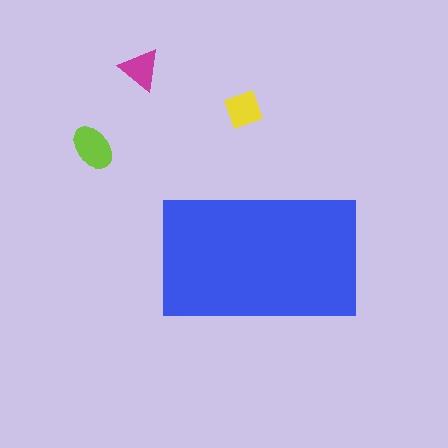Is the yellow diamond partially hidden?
No, the yellow diamond is fully visible.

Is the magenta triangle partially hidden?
No, the magenta triangle is fully visible.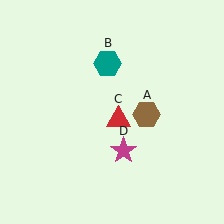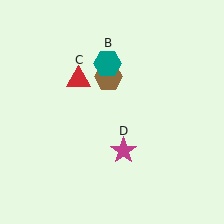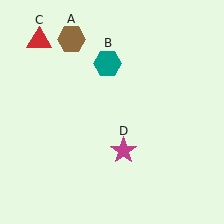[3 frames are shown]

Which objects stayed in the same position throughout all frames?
Teal hexagon (object B) and magenta star (object D) remained stationary.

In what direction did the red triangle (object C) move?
The red triangle (object C) moved up and to the left.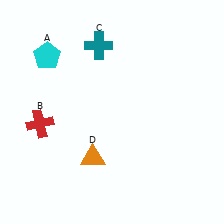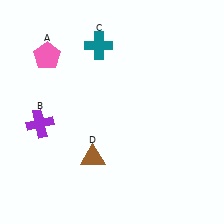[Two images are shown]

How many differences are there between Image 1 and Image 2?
There are 3 differences between the two images.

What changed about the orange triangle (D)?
In Image 1, D is orange. In Image 2, it changed to brown.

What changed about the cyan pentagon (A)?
In Image 1, A is cyan. In Image 2, it changed to pink.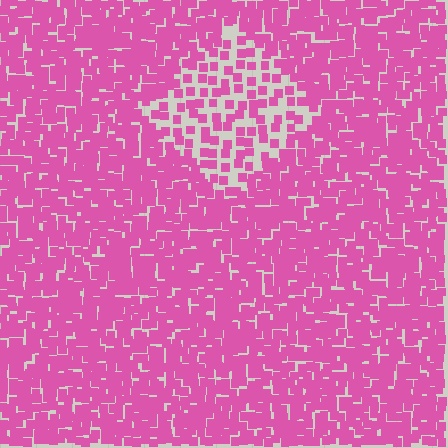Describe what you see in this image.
The image contains small pink elements arranged at two different densities. A diamond-shaped region is visible where the elements are less densely packed than the surrounding area.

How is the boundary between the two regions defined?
The boundary is defined by a change in element density (approximately 2.2x ratio). All elements are the same color, size, and shape.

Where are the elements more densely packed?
The elements are more densely packed outside the diamond boundary.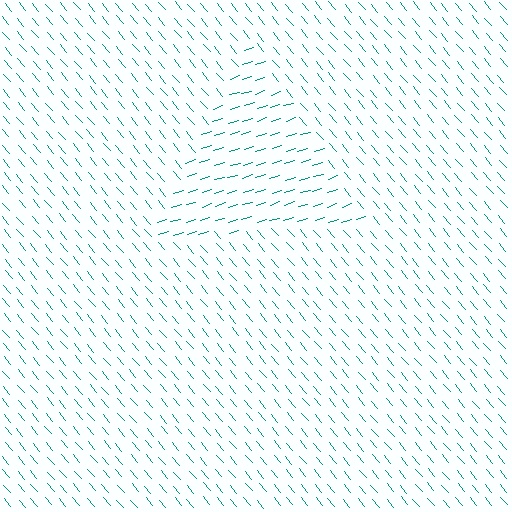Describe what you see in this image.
The image is filled with small teal line segments. A triangle region in the image has lines oriented differently from the surrounding lines, creating a visible texture boundary.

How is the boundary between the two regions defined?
The boundary is defined purely by a change in line orientation (approximately 68 degrees difference). All lines are the same color and thickness.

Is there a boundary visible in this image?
Yes, there is a texture boundary formed by a change in line orientation.